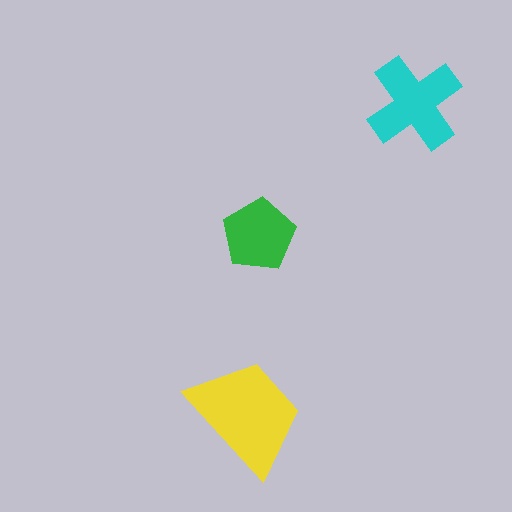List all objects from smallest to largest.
The green pentagon, the cyan cross, the yellow trapezoid.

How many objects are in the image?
There are 3 objects in the image.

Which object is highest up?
The cyan cross is topmost.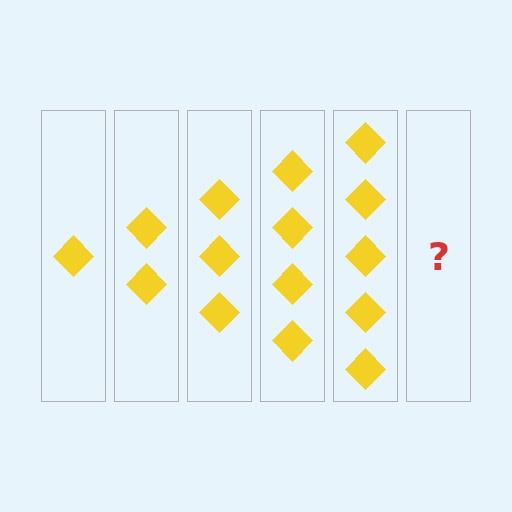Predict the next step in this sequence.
The next step is 6 diamonds.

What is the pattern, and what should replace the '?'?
The pattern is that each step adds one more diamond. The '?' should be 6 diamonds.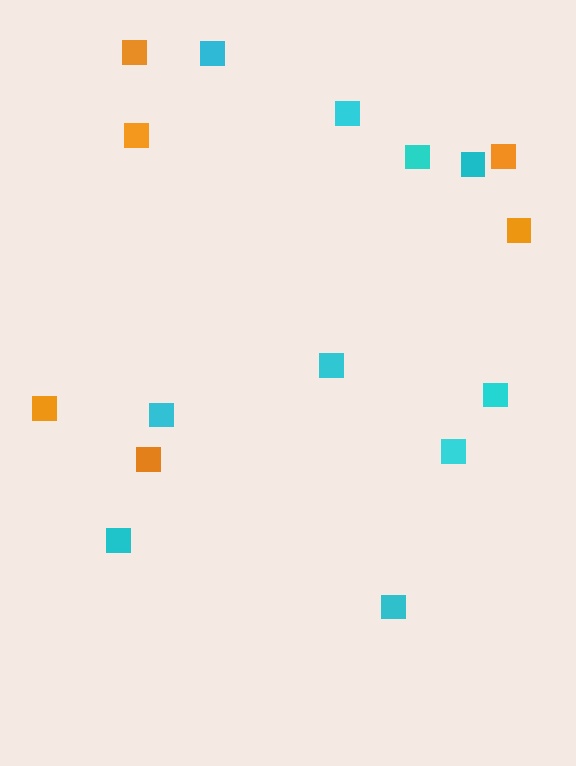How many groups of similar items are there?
There are 2 groups: one group of cyan squares (10) and one group of orange squares (6).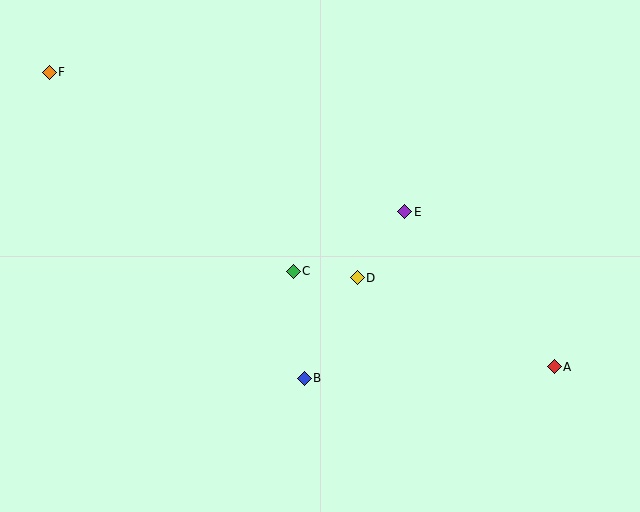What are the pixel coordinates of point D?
Point D is at (357, 278).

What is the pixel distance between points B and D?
The distance between B and D is 113 pixels.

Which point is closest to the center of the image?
Point C at (293, 271) is closest to the center.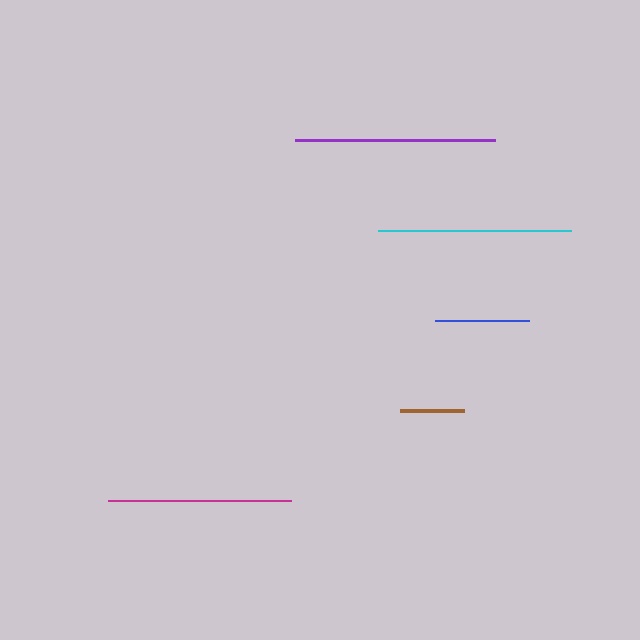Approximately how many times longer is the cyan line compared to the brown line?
The cyan line is approximately 3.0 times the length of the brown line.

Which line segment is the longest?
The purple line is the longest at approximately 200 pixels.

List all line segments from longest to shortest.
From longest to shortest: purple, cyan, magenta, blue, brown.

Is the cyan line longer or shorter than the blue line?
The cyan line is longer than the blue line.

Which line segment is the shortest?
The brown line is the shortest at approximately 64 pixels.